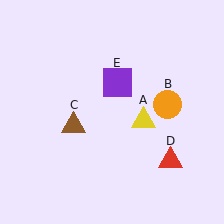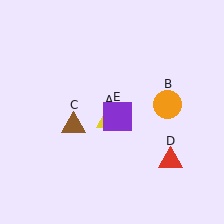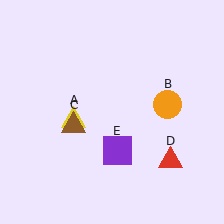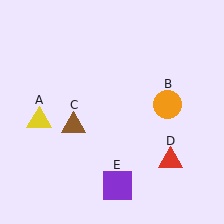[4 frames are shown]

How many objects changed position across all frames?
2 objects changed position: yellow triangle (object A), purple square (object E).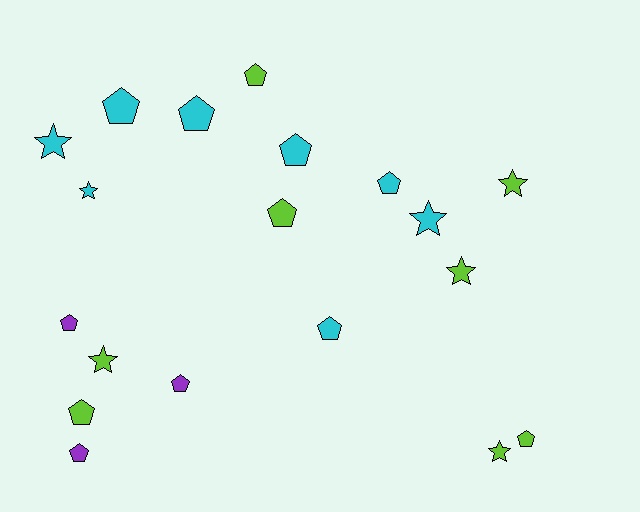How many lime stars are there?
There are 4 lime stars.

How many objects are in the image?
There are 19 objects.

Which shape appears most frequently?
Pentagon, with 12 objects.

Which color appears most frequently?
Lime, with 8 objects.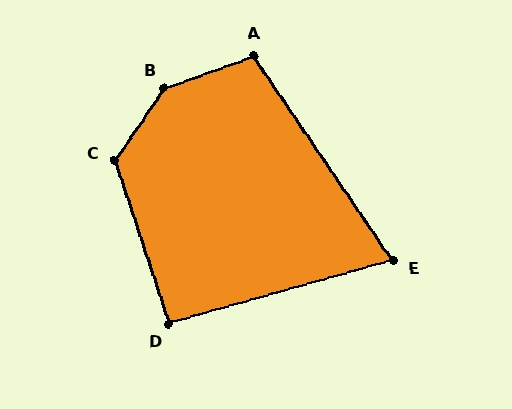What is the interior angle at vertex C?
Approximately 127 degrees (obtuse).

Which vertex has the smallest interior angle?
E, at approximately 72 degrees.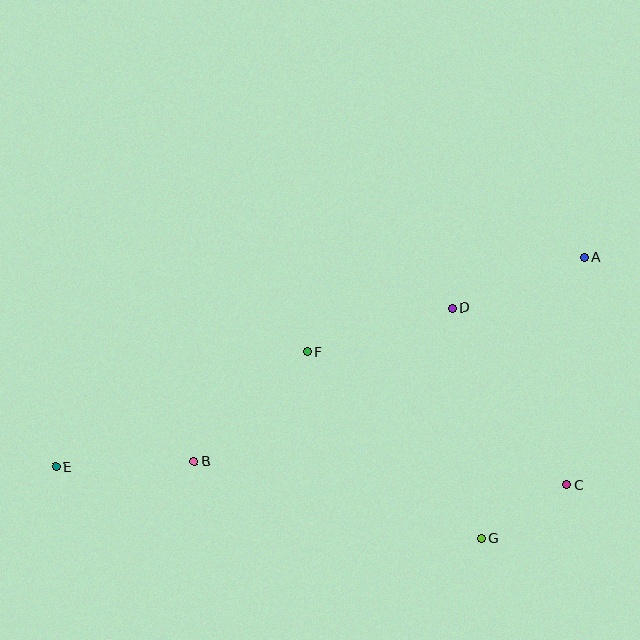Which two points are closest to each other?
Points C and G are closest to each other.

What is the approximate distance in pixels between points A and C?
The distance between A and C is approximately 228 pixels.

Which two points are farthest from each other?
Points A and E are farthest from each other.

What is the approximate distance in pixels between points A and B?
The distance between A and B is approximately 440 pixels.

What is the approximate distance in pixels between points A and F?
The distance between A and F is approximately 293 pixels.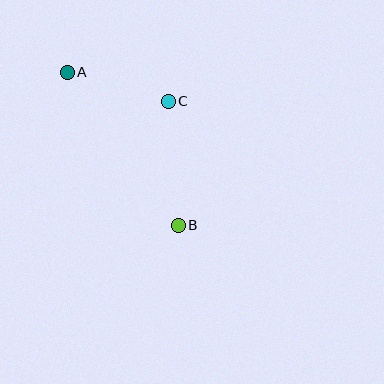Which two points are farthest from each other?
Points A and B are farthest from each other.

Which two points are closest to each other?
Points A and C are closest to each other.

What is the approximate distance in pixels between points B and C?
The distance between B and C is approximately 124 pixels.